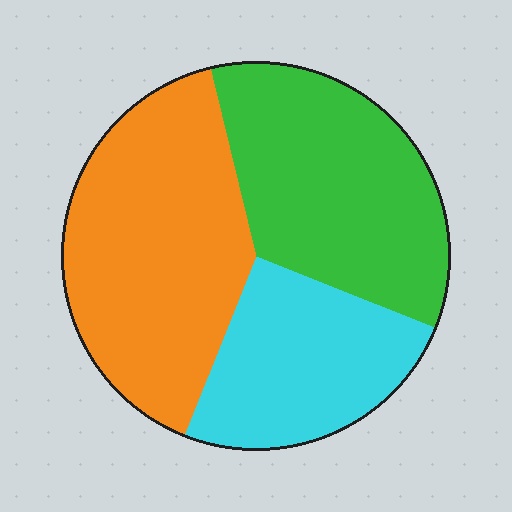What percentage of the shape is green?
Green takes up about one third (1/3) of the shape.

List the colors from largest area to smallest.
From largest to smallest: orange, green, cyan.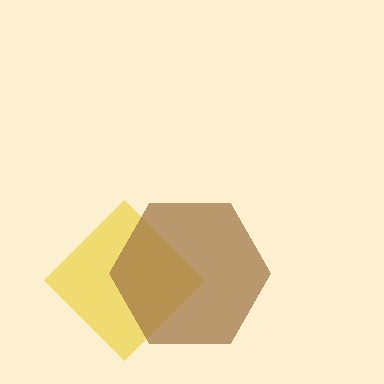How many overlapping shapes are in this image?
There are 2 overlapping shapes in the image.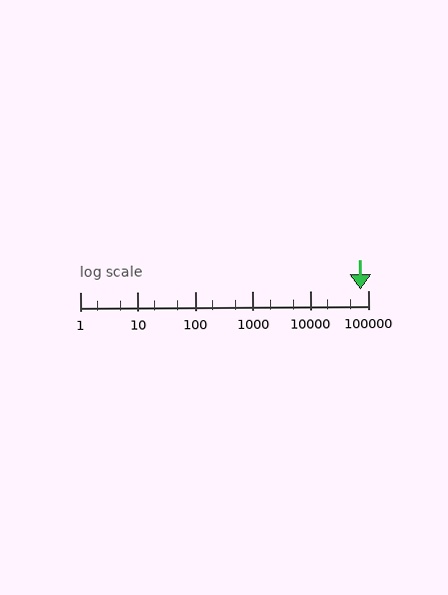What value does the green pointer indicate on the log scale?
The pointer indicates approximately 75000.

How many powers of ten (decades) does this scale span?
The scale spans 5 decades, from 1 to 100000.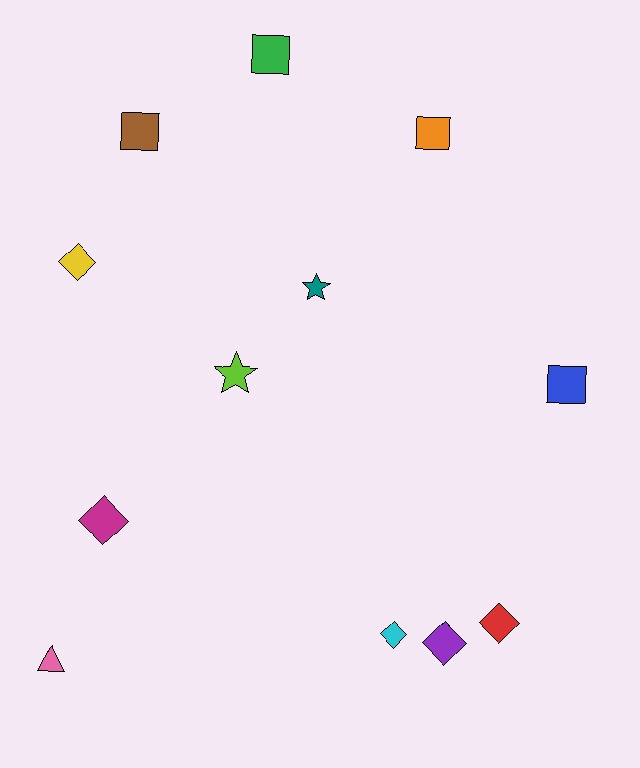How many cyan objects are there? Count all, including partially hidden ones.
There is 1 cyan object.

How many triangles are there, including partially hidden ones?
There is 1 triangle.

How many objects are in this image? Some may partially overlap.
There are 12 objects.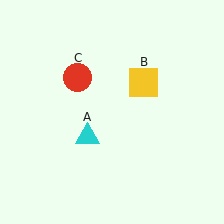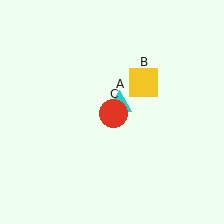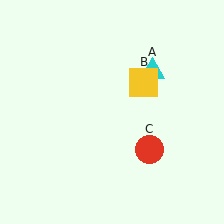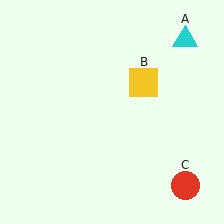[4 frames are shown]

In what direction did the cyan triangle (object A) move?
The cyan triangle (object A) moved up and to the right.